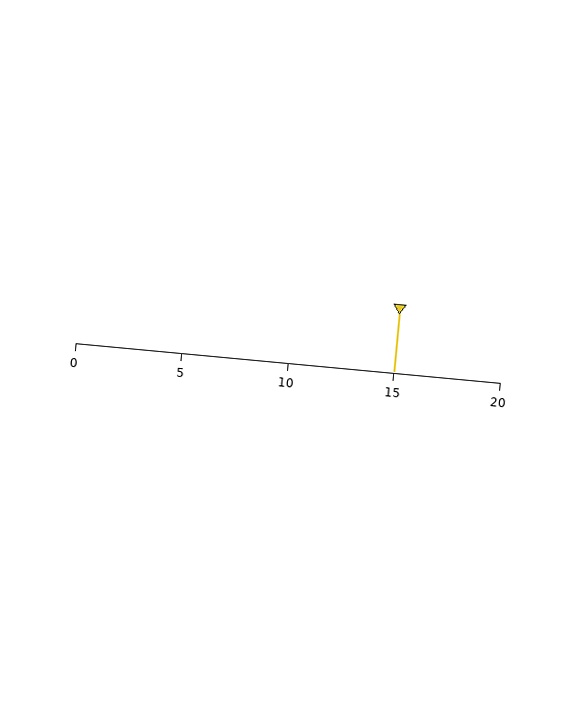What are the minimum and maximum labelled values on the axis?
The axis runs from 0 to 20.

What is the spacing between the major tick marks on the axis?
The major ticks are spaced 5 apart.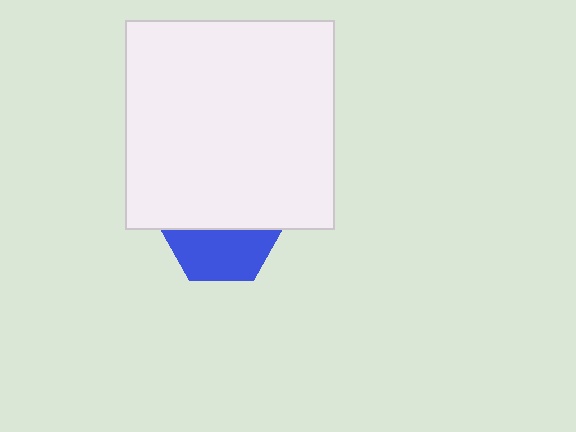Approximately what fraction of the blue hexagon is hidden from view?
Roughly 55% of the blue hexagon is hidden behind the white square.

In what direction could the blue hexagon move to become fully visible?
The blue hexagon could move down. That would shift it out from behind the white square entirely.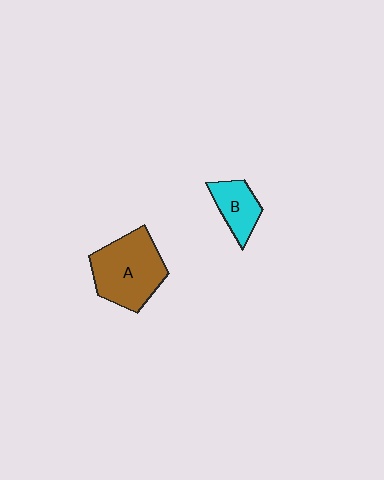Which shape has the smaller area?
Shape B (cyan).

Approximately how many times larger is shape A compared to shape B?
Approximately 2.1 times.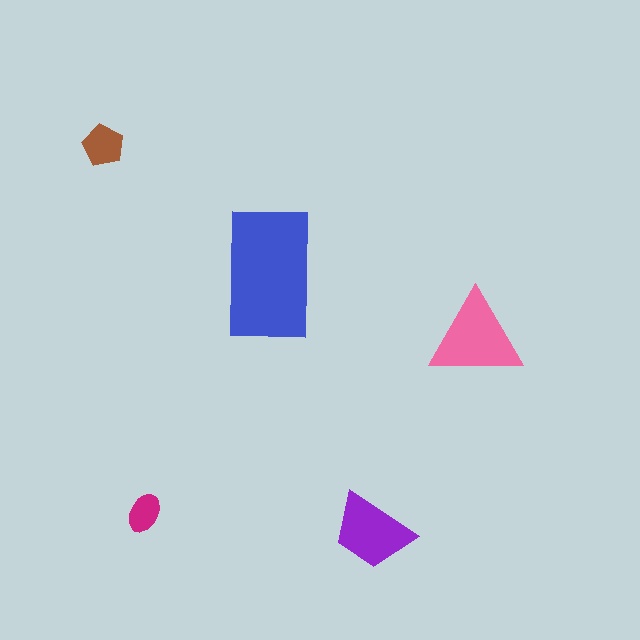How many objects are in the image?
There are 5 objects in the image.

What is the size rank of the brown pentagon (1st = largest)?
4th.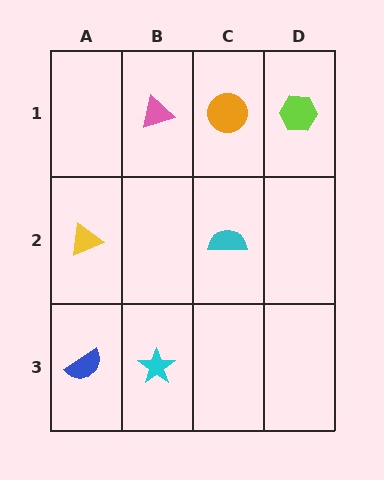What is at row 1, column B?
A pink triangle.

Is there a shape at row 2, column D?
No, that cell is empty.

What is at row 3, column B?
A cyan star.